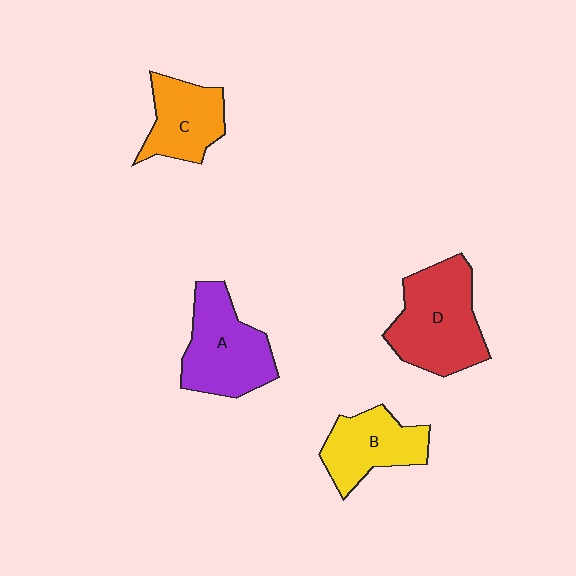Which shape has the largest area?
Shape D (red).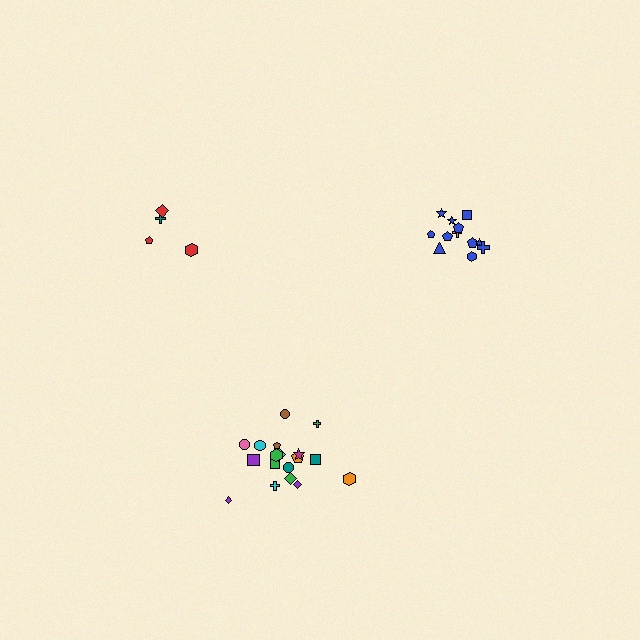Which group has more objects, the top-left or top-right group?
The top-right group.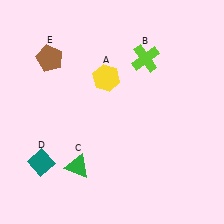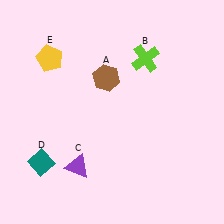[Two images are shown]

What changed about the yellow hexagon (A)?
In Image 1, A is yellow. In Image 2, it changed to brown.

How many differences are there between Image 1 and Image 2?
There are 3 differences between the two images.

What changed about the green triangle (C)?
In Image 1, C is green. In Image 2, it changed to purple.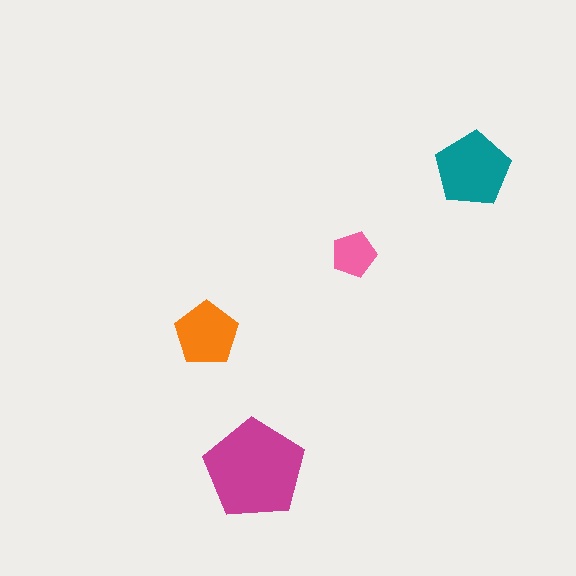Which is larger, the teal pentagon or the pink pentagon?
The teal one.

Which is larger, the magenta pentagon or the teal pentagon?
The magenta one.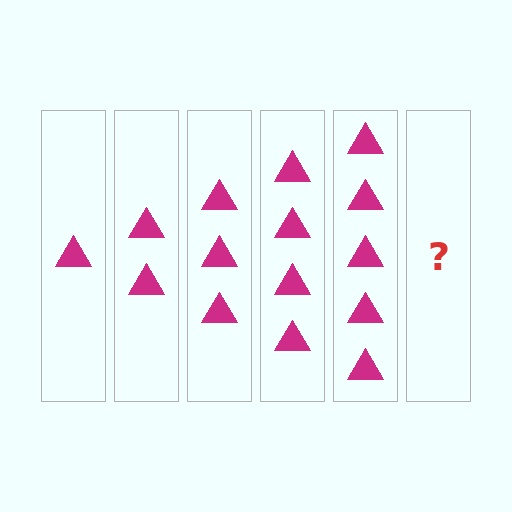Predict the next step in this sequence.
The next step is 6 triangles.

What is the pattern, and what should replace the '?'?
The pattern is that each step adds one more triangle. The '?' should be 6 triangles.